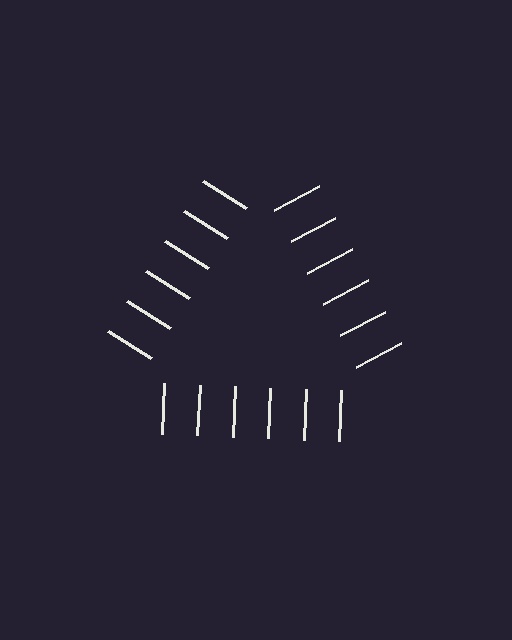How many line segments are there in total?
18 — 6 along each of the 3 edges.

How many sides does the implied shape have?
3 sides — the line-ends trace a triangle.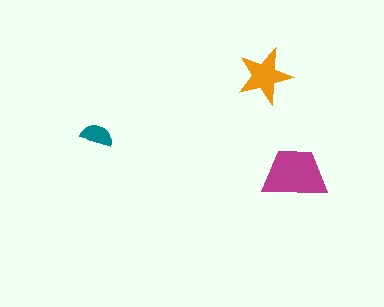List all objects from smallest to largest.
The teal semicircle, the orange star, the magenta trapezoid.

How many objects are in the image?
There are 3 objects in the image.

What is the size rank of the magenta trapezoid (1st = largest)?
1st.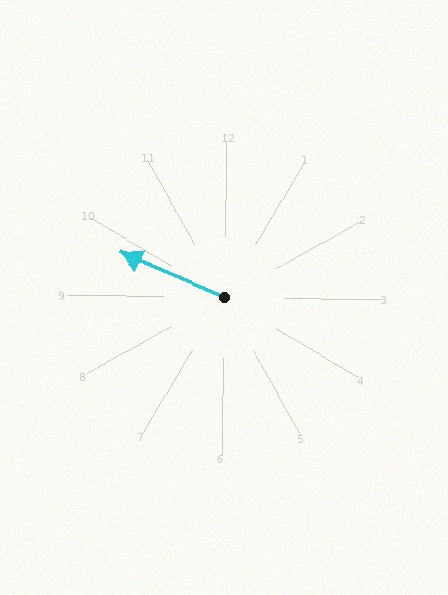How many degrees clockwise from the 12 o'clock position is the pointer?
Approximately 293 degrees.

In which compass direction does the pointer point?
Northwest.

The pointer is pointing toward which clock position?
Roughly 10 o'clock.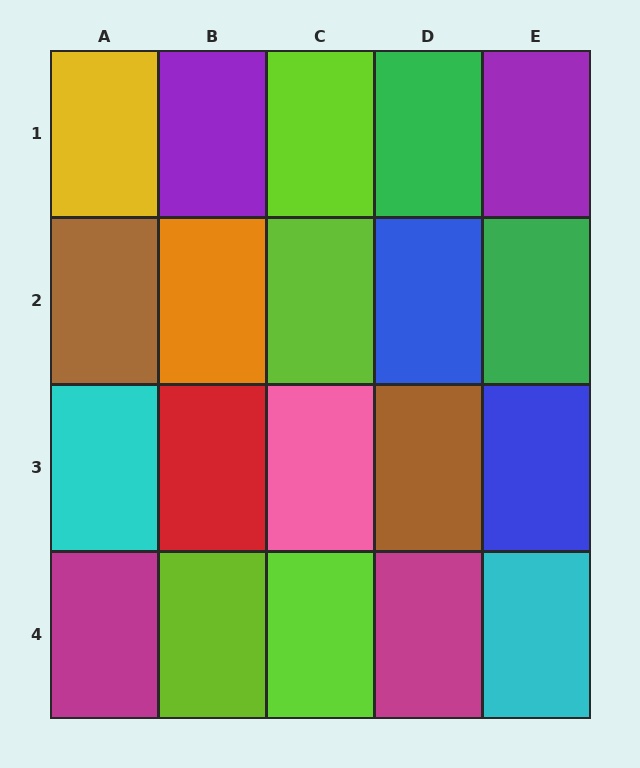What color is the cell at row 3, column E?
Blue.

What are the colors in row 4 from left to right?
Magenta, lime, lime, magenta, cyan.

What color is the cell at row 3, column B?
Red.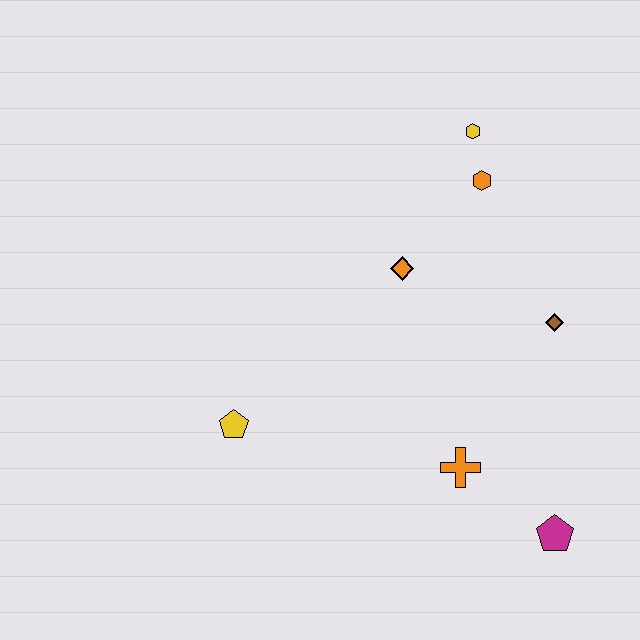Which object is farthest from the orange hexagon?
The magenta pentagon is farthest from the orange hexagon.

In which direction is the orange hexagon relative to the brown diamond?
The orange hexagon is above the brown diamond.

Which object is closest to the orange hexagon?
The yellow hexagon is closest to the orange hexagon.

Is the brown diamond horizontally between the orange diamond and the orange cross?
No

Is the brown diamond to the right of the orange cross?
Yes